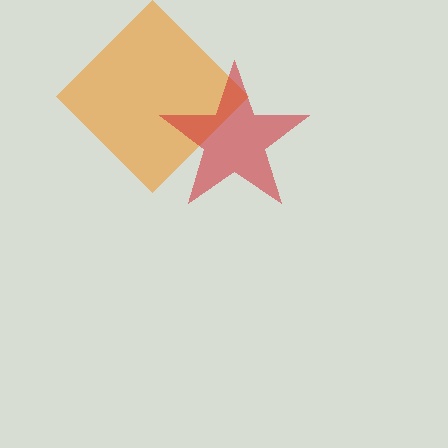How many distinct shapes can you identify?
There are 2 distinct shapes: an orange diamond, a red star.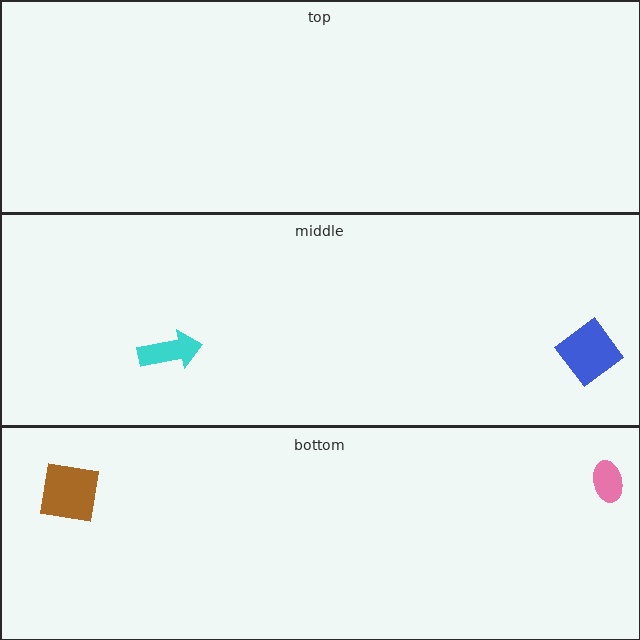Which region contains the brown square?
The bottom region.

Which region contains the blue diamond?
The middle region.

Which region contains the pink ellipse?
The bottom region.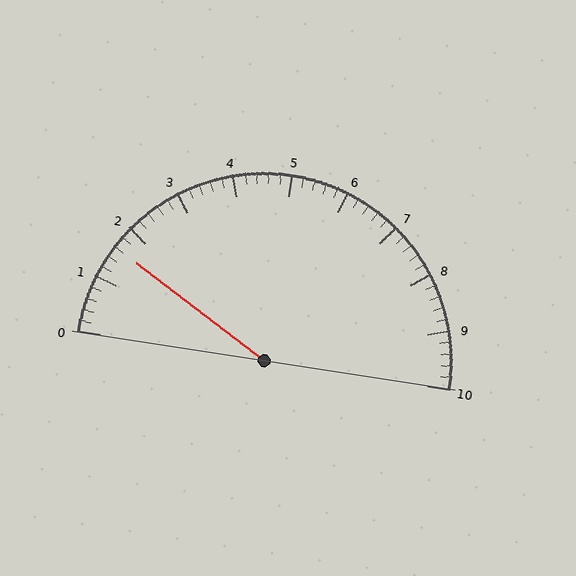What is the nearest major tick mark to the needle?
The nearest major tick mark is 2.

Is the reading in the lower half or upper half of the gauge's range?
The reading is in the lower half of the range (0 to 10).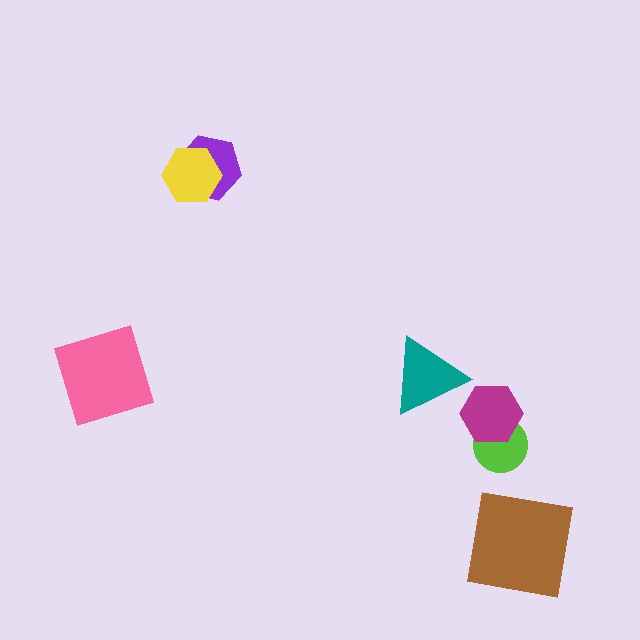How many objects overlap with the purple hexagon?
1 object overlaps with the purple hexagon.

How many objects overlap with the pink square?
0 objects overlap with the pink square.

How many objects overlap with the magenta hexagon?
1 object overlaps with the magenta hexagon.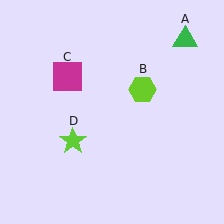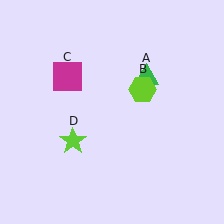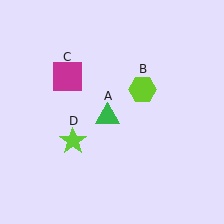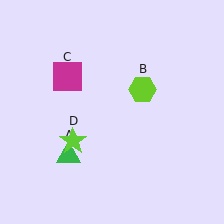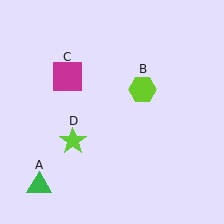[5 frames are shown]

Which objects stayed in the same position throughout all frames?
Lime hexagon (object B) and magenta square (object C) and lime star (object D) remained stationary.